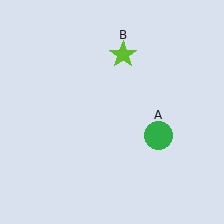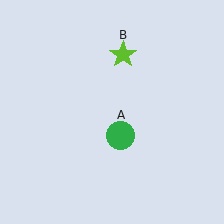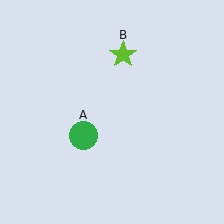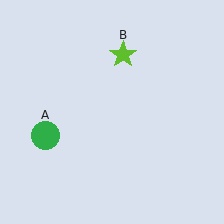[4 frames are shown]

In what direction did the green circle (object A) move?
The green circle (object A) moved left.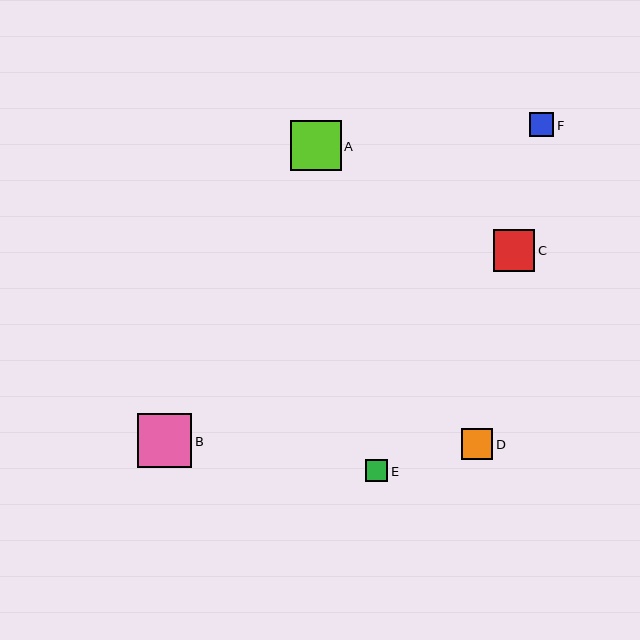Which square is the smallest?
Square E is the smallest with a size of approximately 22 pixels.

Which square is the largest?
Square B is the largest with a size of approximately 54 pixels.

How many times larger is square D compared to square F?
Square D is approximately 1.3 times the size of square F.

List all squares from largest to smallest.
From largest to smallest: B, A, C, D, F, E.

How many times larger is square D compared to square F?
Square D is approximately 1.3 times the size of square F.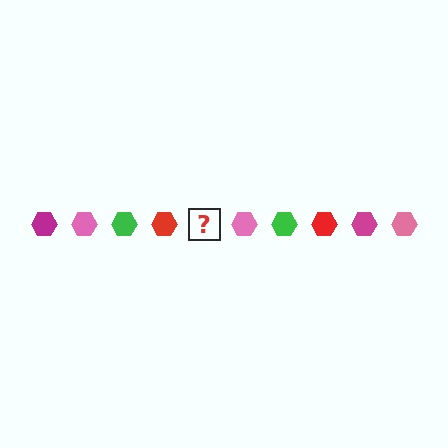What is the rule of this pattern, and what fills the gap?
The rule is that the pattern cycles through magenta, pink, green, red hexagons. The gap should be filled with a magenta hexagon.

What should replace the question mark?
The question mark should be replaced with a magenta hexagon.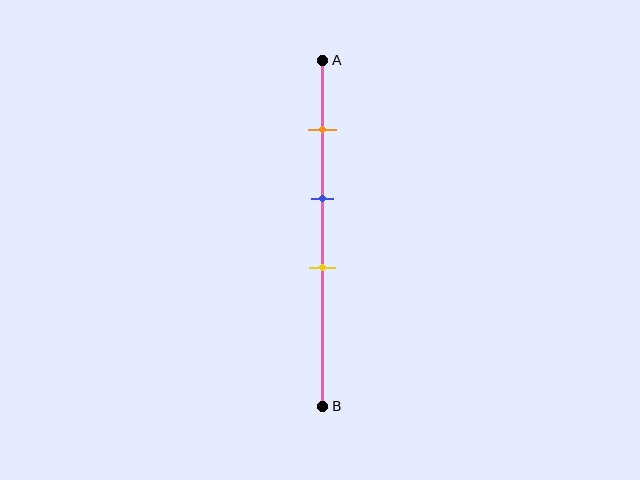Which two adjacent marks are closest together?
The blue and yellow marks are the closest adjacent pair.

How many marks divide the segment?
There are 3 marks dividing the segment.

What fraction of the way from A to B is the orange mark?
The orange mark is approximately 20% (0.2) of the way from A to B.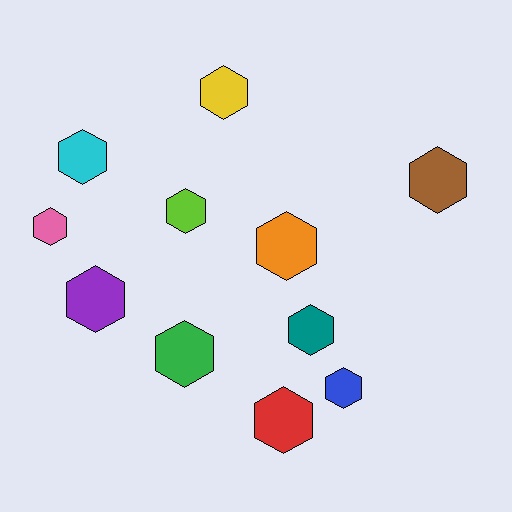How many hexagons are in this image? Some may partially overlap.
There are 11 hexagons.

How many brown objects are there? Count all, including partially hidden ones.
There is 1 brown object.